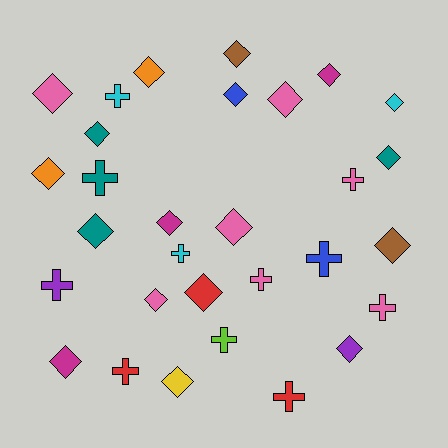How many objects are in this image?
There are 30 objects.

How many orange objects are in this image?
There are 2 orange objects.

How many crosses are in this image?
There are 11 crosses.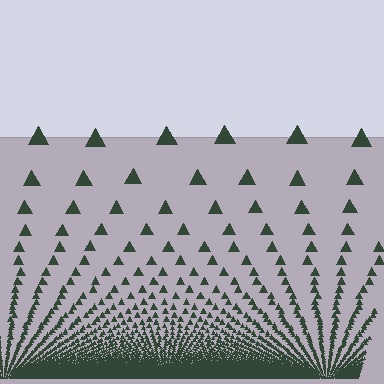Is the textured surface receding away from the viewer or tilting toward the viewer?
The surface appears to tilt toward the viewer. Texture elements get larger and sparser toward the top.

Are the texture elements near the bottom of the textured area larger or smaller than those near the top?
Smaller. The gradient is inverted — elements near the bottom are smaller and denser.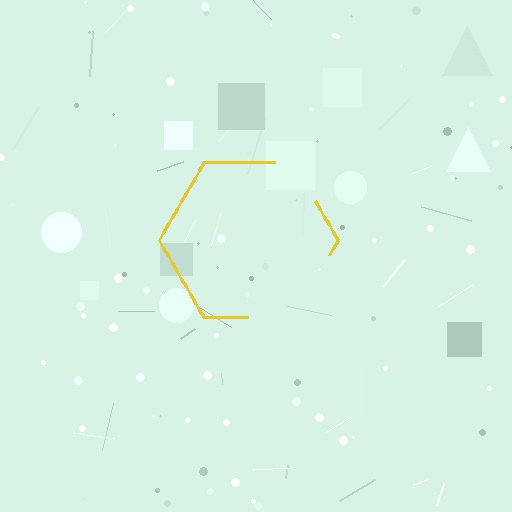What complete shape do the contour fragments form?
The contour fragments form a hexagon.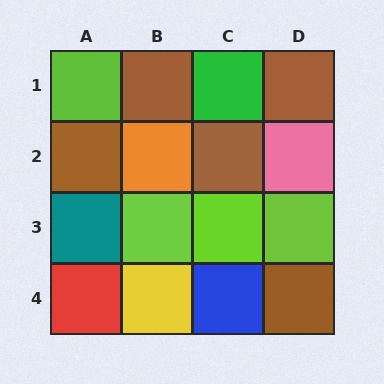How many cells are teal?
1 cell is teal.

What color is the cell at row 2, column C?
Brown.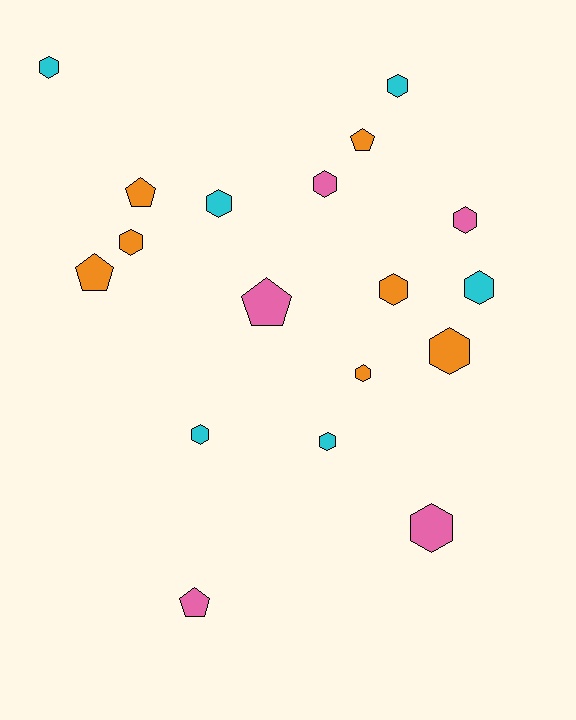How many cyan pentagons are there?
There are no cyan pentagons.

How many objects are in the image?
There are 18 objects.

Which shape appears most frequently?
Hexagon, with 13 objects.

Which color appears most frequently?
Orange, with 7 objects.